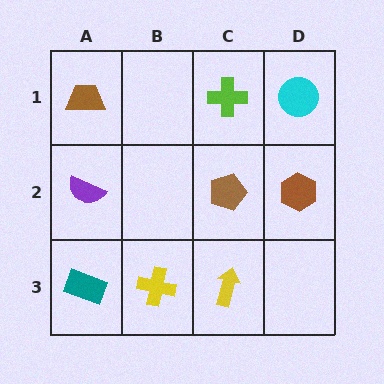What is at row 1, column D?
A cyan circle.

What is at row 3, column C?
A yellow arrow.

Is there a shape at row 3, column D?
No, that cell is empty.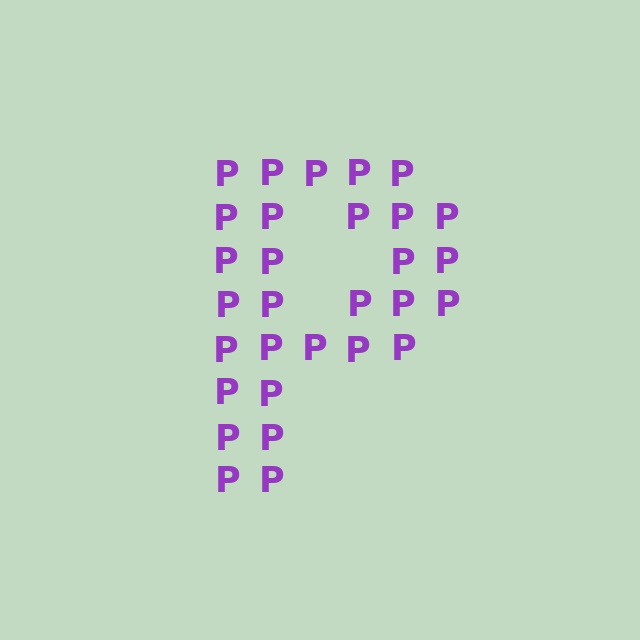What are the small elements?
The small elements are letter P's.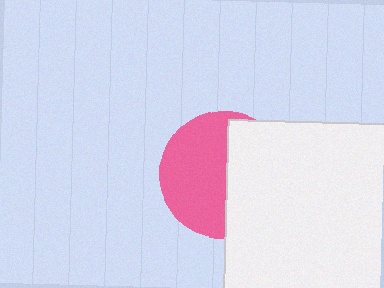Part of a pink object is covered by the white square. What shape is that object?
It is a circle.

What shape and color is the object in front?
The object in front is a white square.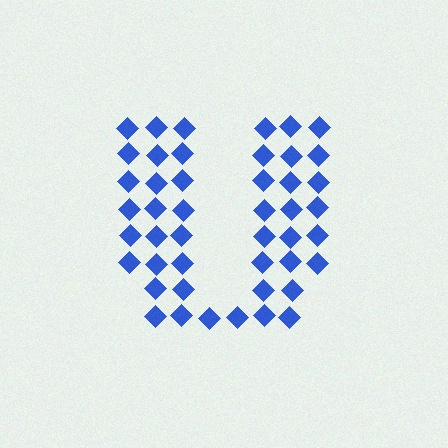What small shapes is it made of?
It is made of small diamonds.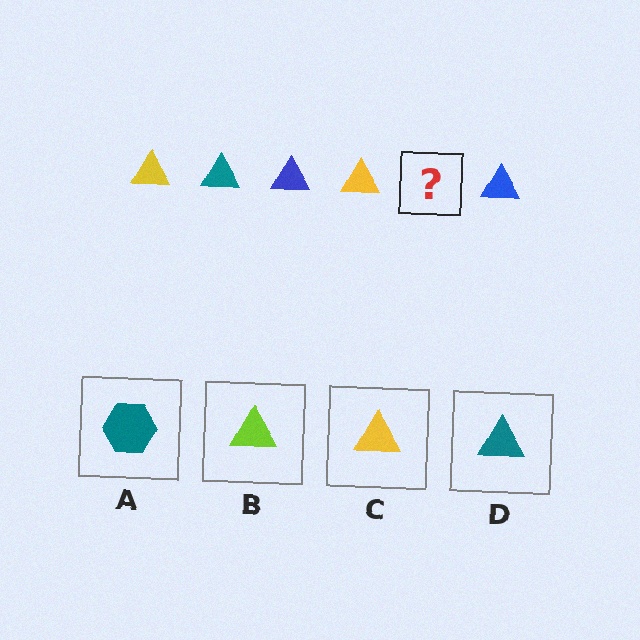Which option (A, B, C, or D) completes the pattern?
D.